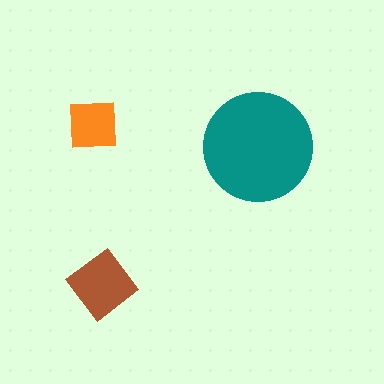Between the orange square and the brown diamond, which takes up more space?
The brown diamond.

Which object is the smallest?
The orange square.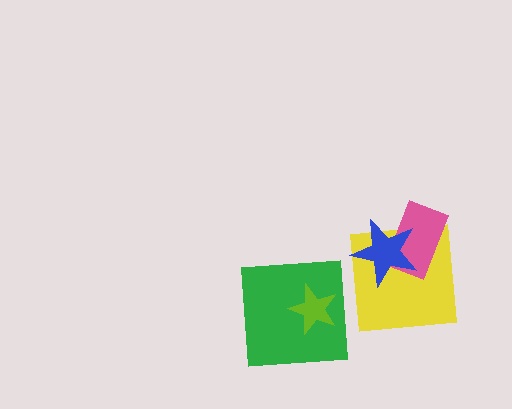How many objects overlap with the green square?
1 object overlaps with the green square.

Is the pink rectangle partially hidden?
Yes, it is partially covered by another shape.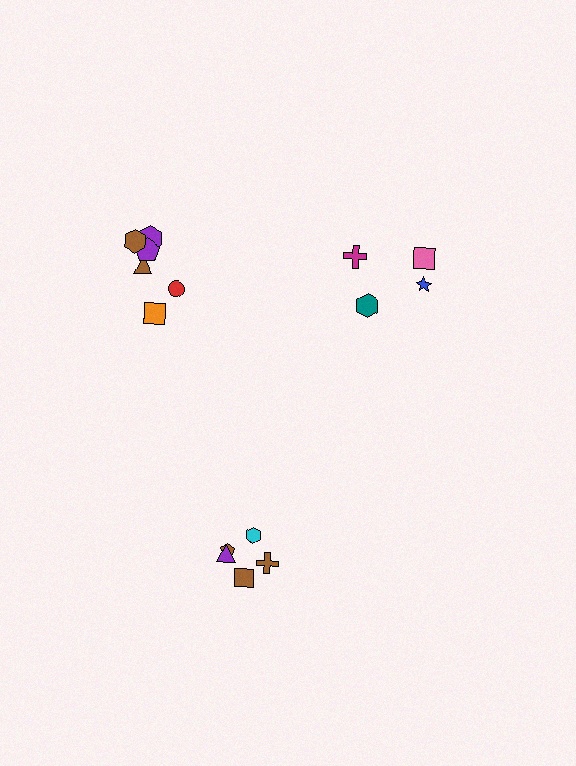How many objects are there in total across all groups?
There are 15 objects.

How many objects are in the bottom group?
There are 5 objects.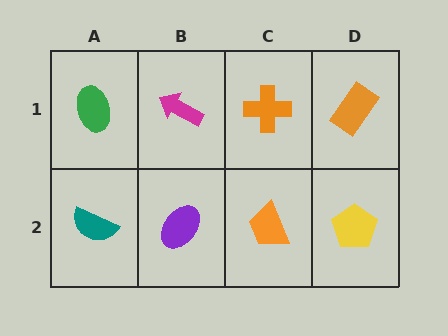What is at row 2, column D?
A yellow pentagon.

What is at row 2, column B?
A purple ellipse.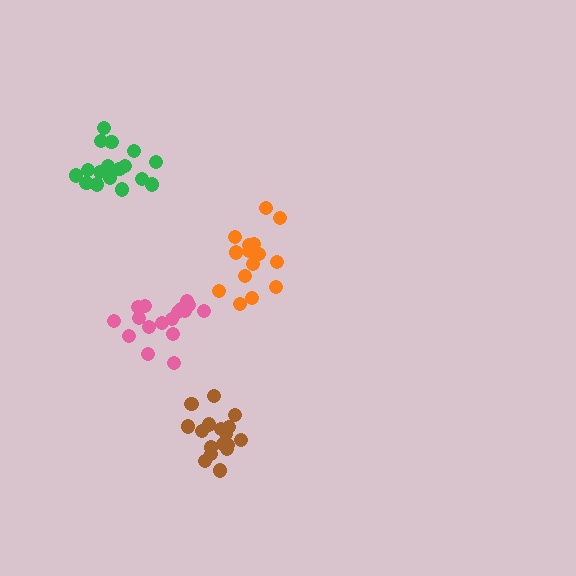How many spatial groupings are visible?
There are 4 spatial groupings.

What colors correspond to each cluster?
The clusters are colored: pink, green, orange, brown.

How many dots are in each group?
Group 1: 17 dots, Group 2: 17 dots, Group 3: 15 dots, Group 4: 18 dots (67 total).